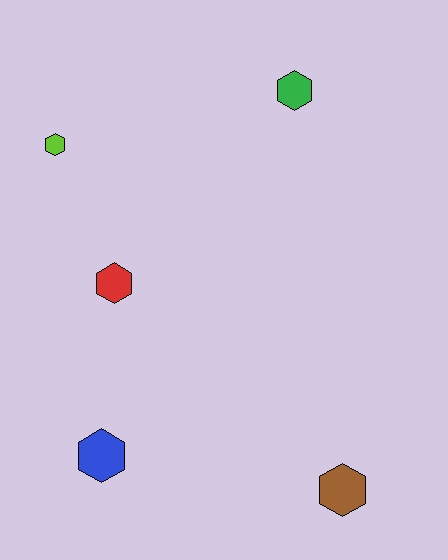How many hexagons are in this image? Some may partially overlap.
There are 5 hexagons.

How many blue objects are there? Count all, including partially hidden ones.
There is 1 blue object.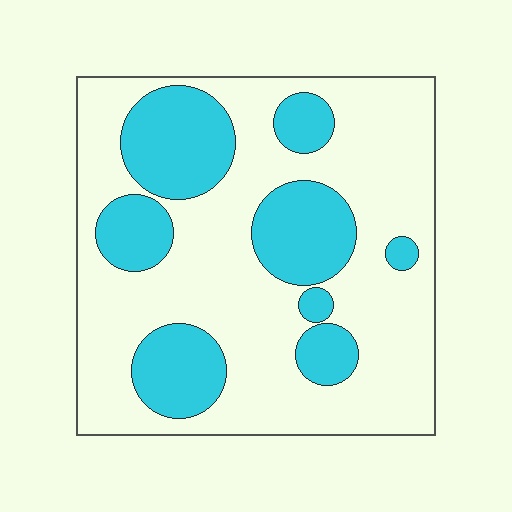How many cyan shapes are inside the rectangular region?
8.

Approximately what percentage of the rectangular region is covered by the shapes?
Approximately 30%.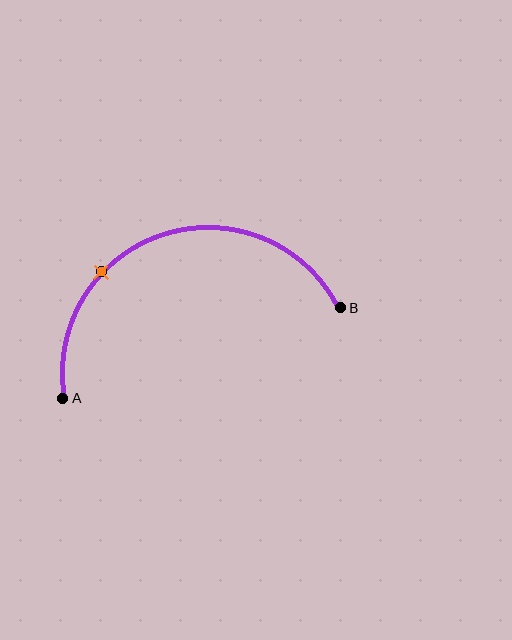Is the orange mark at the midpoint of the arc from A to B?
No. The orange mark lies on the arc but is closer to endpoint A. The arc midpoint would be at the point on the curve equidistant along the arc from both A and B.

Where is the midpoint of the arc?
The arc midpoint is the point on the curve farthest from the straight line joining A and B. It sits above that line.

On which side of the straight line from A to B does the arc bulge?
The arc bulges above the straight line connecting A and B.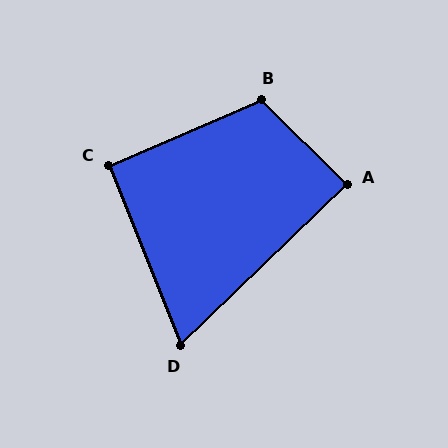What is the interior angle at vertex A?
Approximately 88 degrees (approximately right).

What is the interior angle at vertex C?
Approximately 92 degrees (approximately right).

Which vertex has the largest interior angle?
B, at approximately 112 degrees.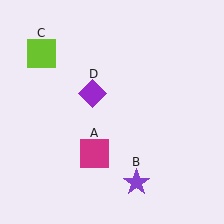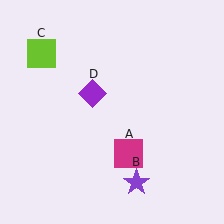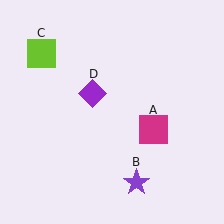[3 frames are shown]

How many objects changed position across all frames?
1 object changed position: magenta square (object A).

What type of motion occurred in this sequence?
The magenta square (object A) rotated counterclockwise around the center of the scene.